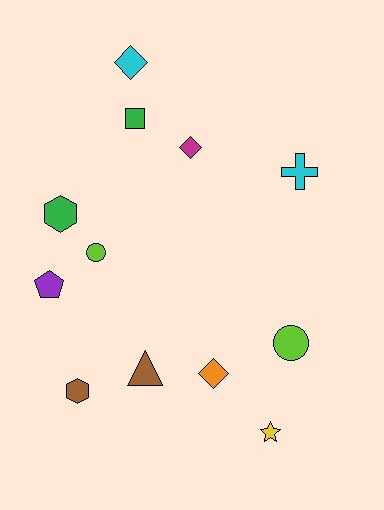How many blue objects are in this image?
There are no blue objects.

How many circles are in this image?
There are 2 circles.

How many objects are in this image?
There are 12 objects.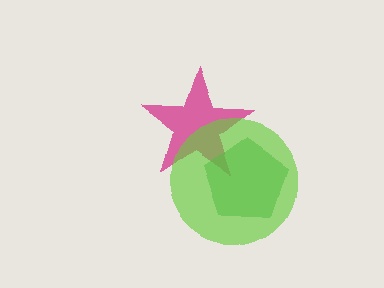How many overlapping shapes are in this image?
There are 3 overlapping shapes in the image.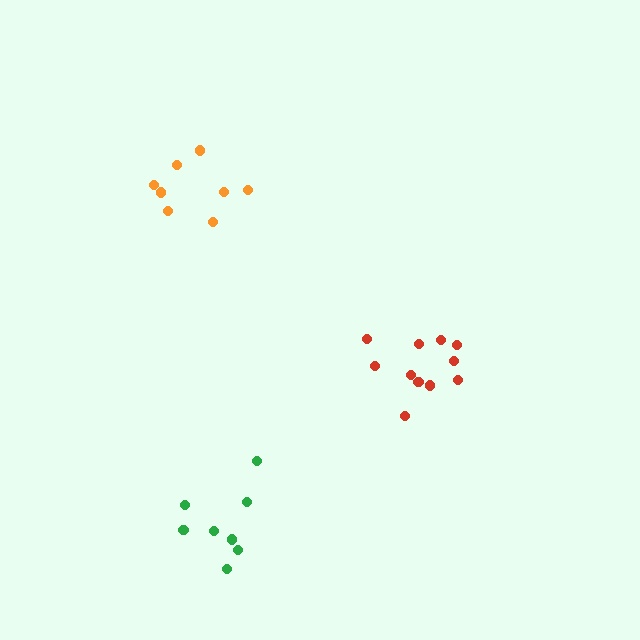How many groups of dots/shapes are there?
There are 3 groups.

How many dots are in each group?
Group 1: 8 dots, Group 2: 11 dots, Group 3: 9 dots (28 total).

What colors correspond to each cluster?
The clusters are colored: orange, red, green.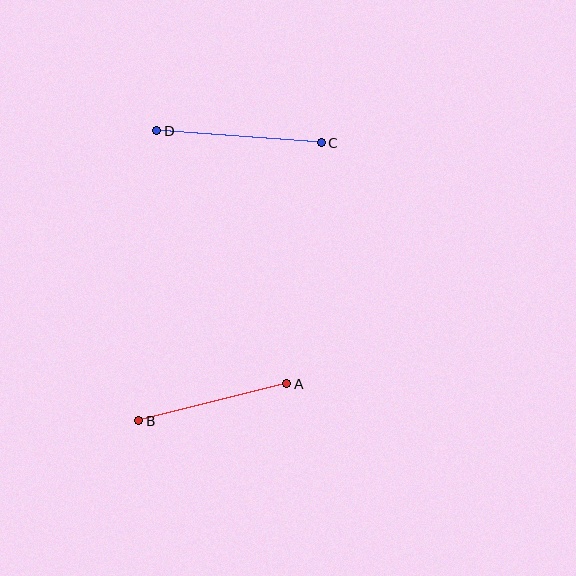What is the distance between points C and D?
The distance is approximately 164 pixels.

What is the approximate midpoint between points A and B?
The midpoint is at approximately (213, 402) pixels.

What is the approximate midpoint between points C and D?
The midpoint is at approximately (239, 137) pixels.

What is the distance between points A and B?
The distance is approximately 153 pixels.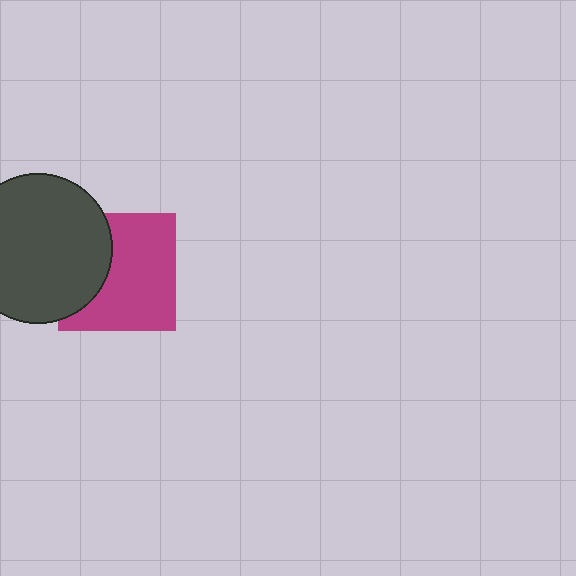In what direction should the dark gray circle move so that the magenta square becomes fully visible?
The dark gray circle should move left. That is the shortest direction to clear the overlap and leave the magenta square fully visible.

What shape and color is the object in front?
The object in front is a dark gray circle.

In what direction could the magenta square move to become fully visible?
The magenta square could move right. That would shift it out from behind the dark gray circle entirely.